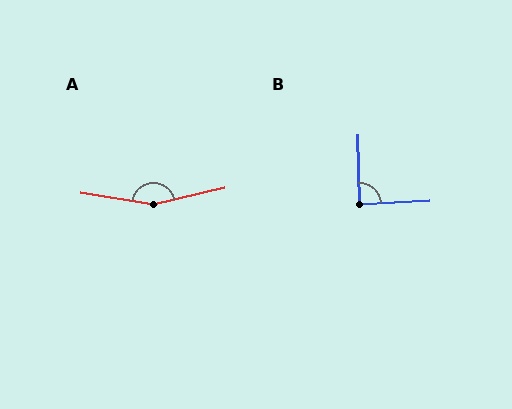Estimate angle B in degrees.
Approximately 88 degrees.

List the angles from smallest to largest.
B (88°), A (157°).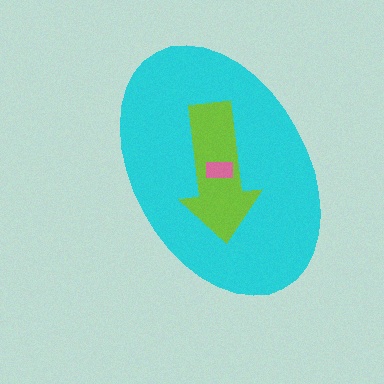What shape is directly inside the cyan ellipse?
The lime arrow.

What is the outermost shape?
The cyan ellipse.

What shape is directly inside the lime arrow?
The pink rectangle.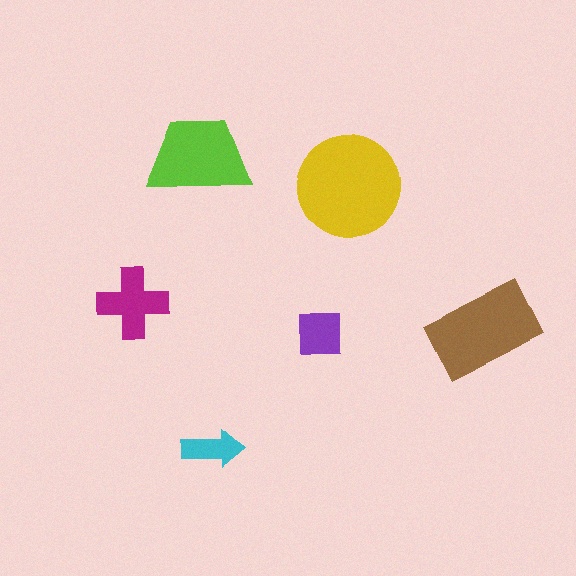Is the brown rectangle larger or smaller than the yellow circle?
Smaller.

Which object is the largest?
The yellow circle.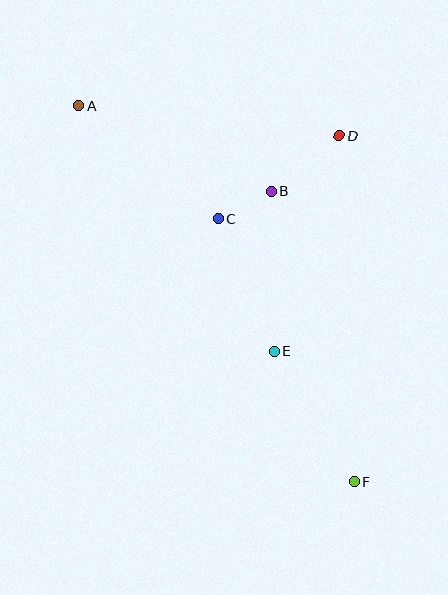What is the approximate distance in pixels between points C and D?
The distance between C and D is approximately 147 pixels.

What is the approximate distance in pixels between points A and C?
The distance between A and C is approximately 180 pixels.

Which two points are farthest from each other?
Points A and F are farthest from each other.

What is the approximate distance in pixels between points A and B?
The distance between A and B is approximately 211 pixels.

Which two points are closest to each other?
Points B and C are closest to each other.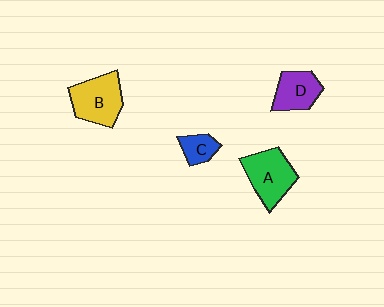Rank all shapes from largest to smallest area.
From largest to smallest: B (yellow), A (green), D (purple), C (blue).